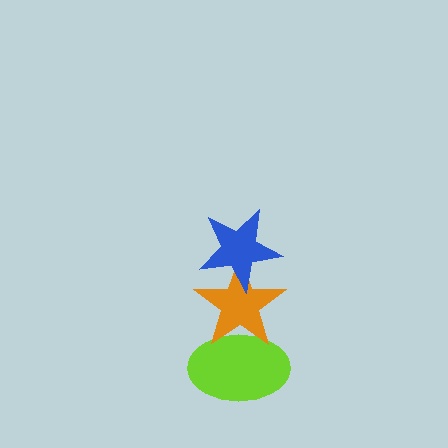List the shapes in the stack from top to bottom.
From top to bottom: the blue star, the orange star, the lime ellipse.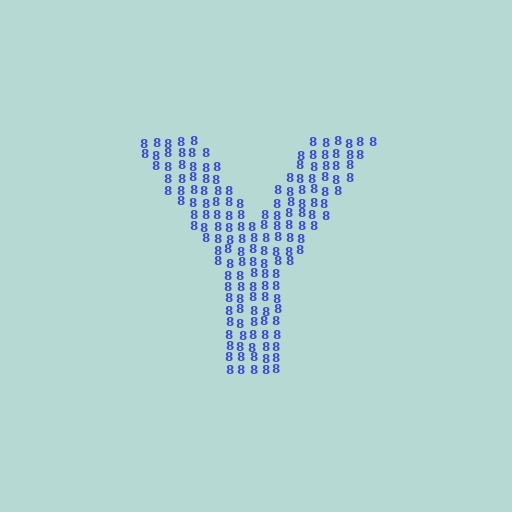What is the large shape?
The large shape is the letter Y.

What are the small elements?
The small elements are digit 8's.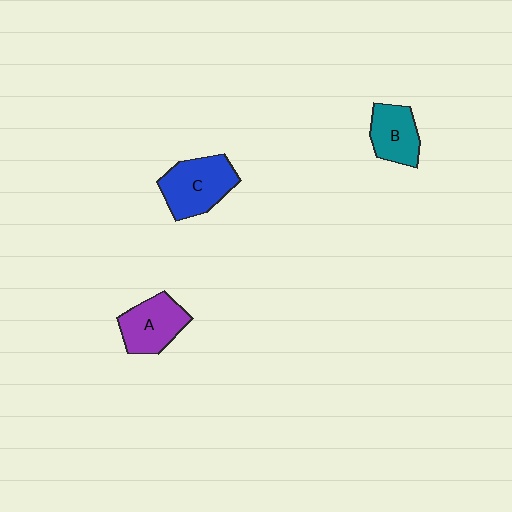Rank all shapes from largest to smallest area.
From largest to smallest: C (blue), A (purple), B (teal).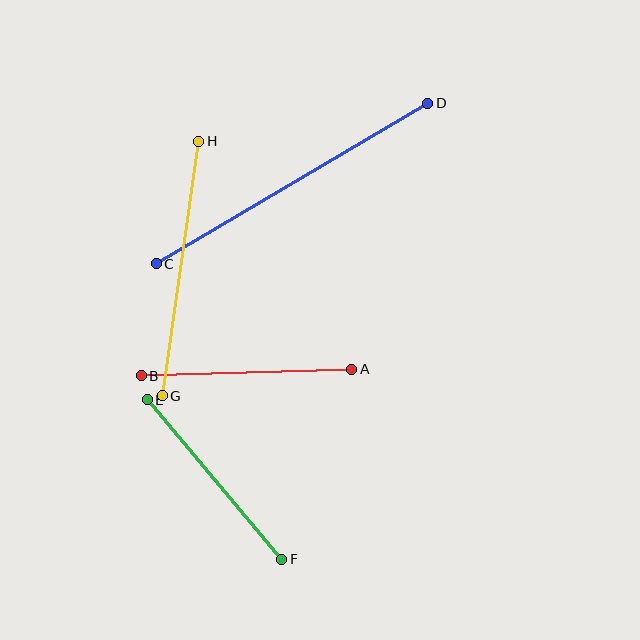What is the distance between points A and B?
The distance is approximately 211 pixels.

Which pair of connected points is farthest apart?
Points C and D are farthest apart.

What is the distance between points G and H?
The distance is approximately 257 pixels.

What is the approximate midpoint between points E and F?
The midpoint is at approximately (214, 479) pixels.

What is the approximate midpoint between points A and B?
The midpoint is at approximately (247, 373) pixels.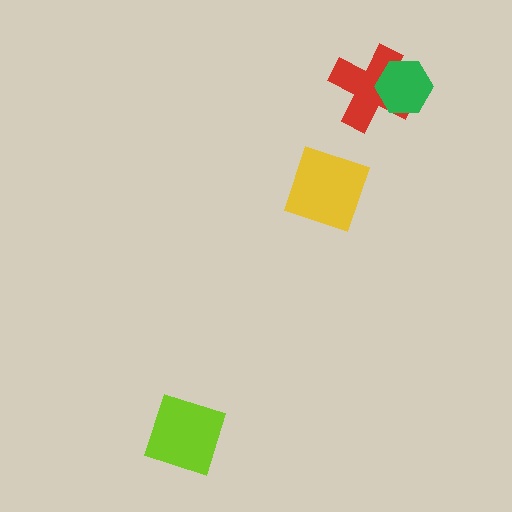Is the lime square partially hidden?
No, no other shape covers it.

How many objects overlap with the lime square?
0 objects overlap with the lime square.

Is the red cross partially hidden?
Yes, it is partially covered by another shape.